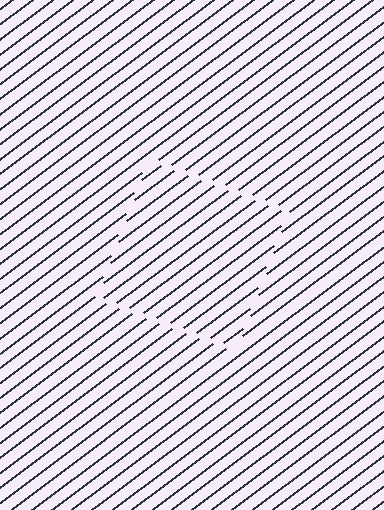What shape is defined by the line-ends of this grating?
An illusory square. The interior of the shape contains the same grating, shifted by half a period — the contour is defined by the phase discontinuity where line-ends from the inner and outer gratings abut.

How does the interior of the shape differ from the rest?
The interior of the shape contains the same grating, shifted by half a period — the contour is defined by the phase discontinuity where line-ends from the inner and outer gratings abut.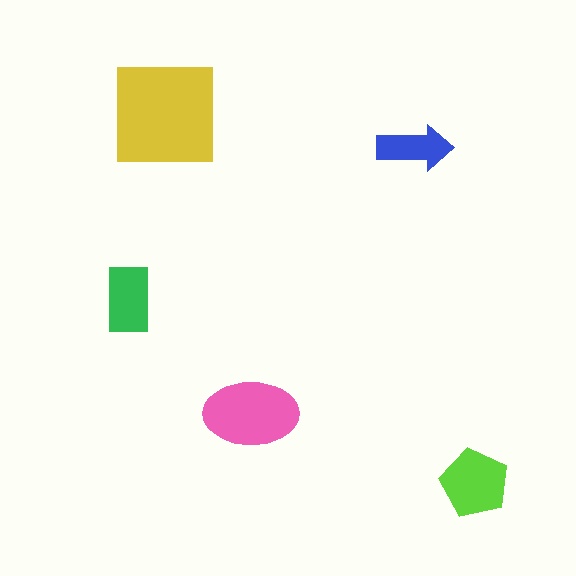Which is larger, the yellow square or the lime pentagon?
The yellow square.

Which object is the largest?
The yellow square.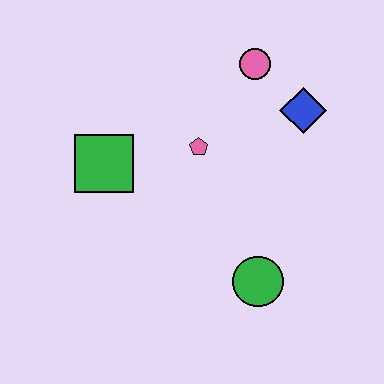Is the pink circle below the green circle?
No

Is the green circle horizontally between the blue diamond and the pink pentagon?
Yes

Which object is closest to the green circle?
The pink pentagon is closest to the green circle.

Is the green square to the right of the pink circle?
No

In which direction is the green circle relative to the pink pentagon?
The green circle is below the pink pentagon.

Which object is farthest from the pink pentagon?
The green circle is farthest from the pink pentagon.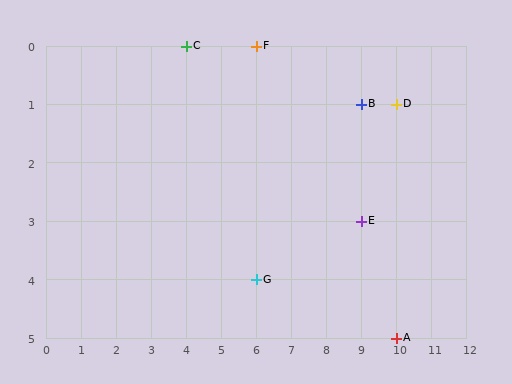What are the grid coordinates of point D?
Point D is at grid coordinates (10, 1).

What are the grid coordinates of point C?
Point C is at grid coordinates (4, 0).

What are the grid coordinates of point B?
Point B is at grid coordinates (9, 1).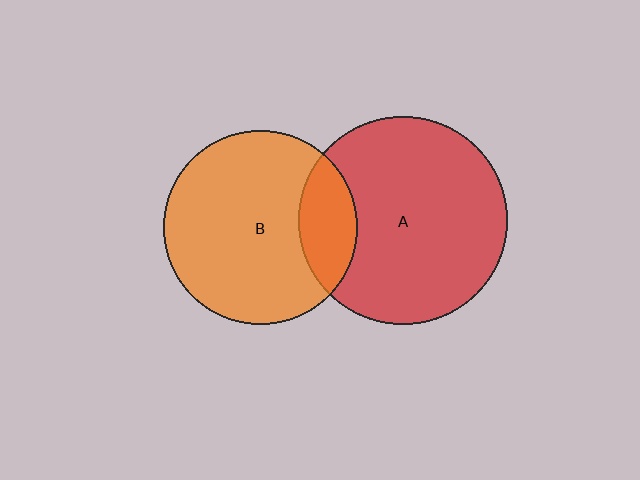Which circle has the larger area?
Circle A (red).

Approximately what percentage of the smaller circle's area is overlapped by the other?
Approximately 20%.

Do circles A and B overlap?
Yes.